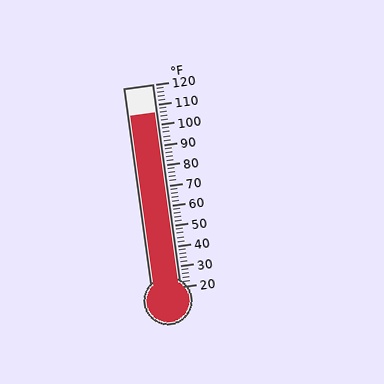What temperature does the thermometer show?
The thermometer shows approximately 106°F.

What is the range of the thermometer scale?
The thermometer scale ranges from 20°F to 120°F.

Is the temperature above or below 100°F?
The temperature is above 100°F.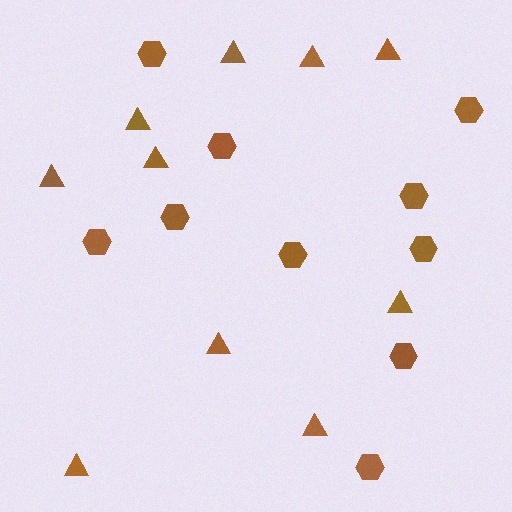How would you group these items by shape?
There are 2 groups: one group of triangles (10) and one group of hexagons (10).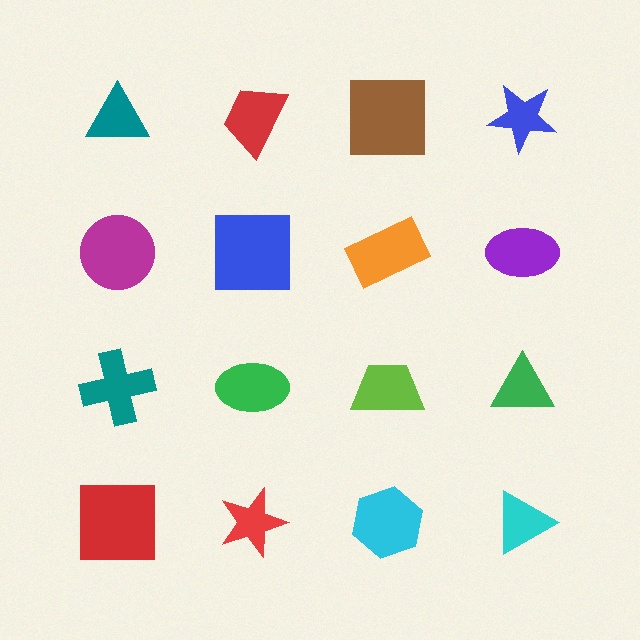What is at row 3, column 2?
A green ellipse.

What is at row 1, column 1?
A teal triangle.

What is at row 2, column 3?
An orange rectangle.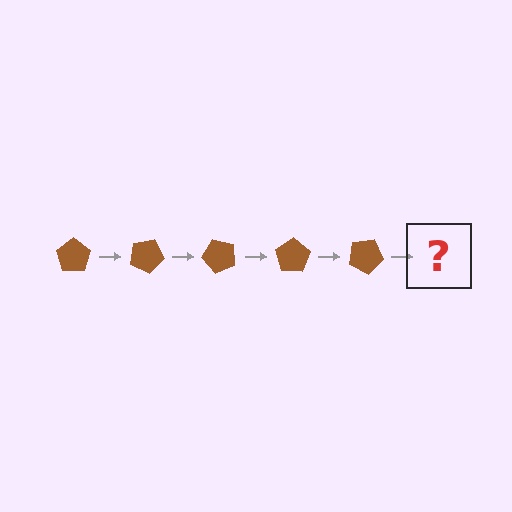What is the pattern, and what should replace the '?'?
The pattern is that the pentagon rotates 25 degrees each step. The '?' should be a brown pentagon rotated 125 degrees.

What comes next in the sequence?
The next element should be a brown pentagon rotated 125 degrees.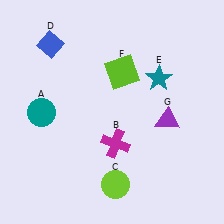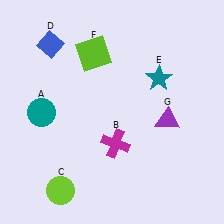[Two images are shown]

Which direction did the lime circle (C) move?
The lime circle (C) moved left.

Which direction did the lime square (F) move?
The lime square (F) moved left.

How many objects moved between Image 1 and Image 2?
2 objects moved between the two images.